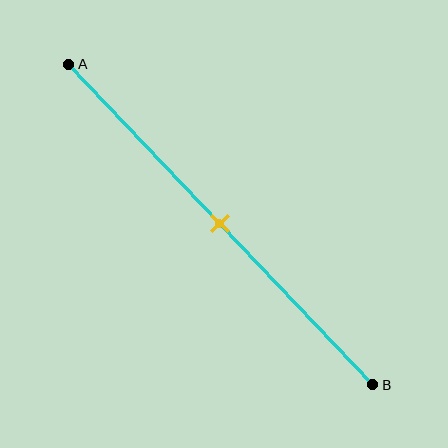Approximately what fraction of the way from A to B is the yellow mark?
The yellow mark is approximately 50% of the way from A to B.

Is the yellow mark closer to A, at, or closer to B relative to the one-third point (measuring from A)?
The yellow mark is closer to point B than the one-third point of segment AB.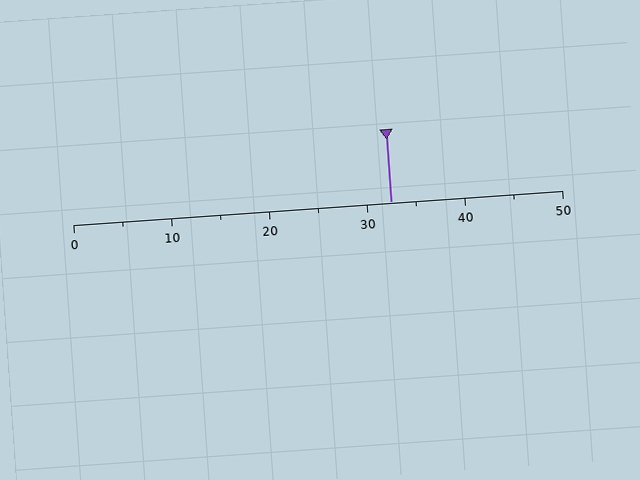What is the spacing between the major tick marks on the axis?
The major ticks are spaced 10 apart.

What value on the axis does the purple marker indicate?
The marker indicates approximately 32.5.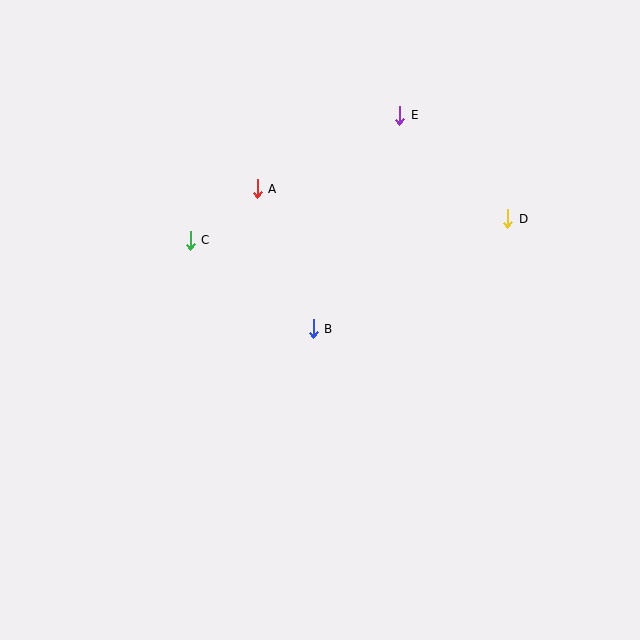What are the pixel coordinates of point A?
Point A is at (257, 189).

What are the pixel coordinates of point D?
Point D is at (508, 219).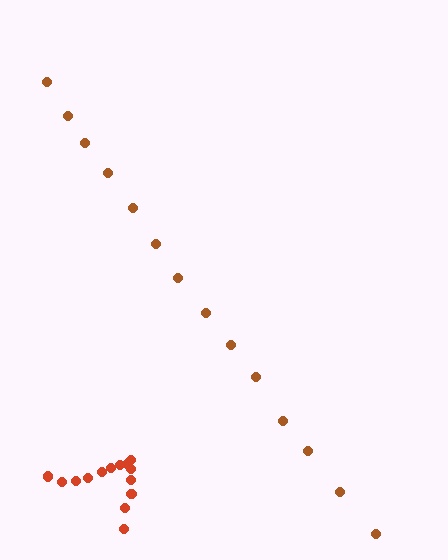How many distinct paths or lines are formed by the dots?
There are 2 distinct paths.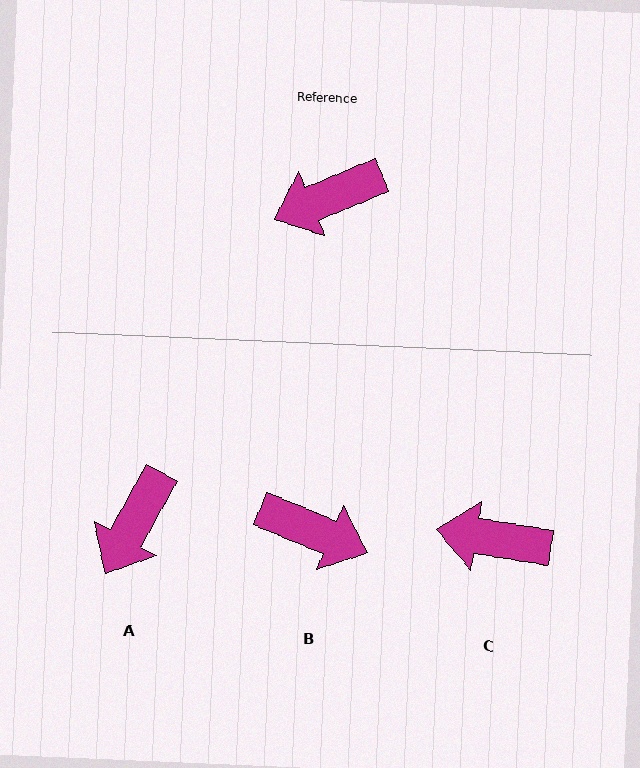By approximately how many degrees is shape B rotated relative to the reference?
Approximately 136 degrees counter-clockwise.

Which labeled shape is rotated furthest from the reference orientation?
B, about 136 degrees away.